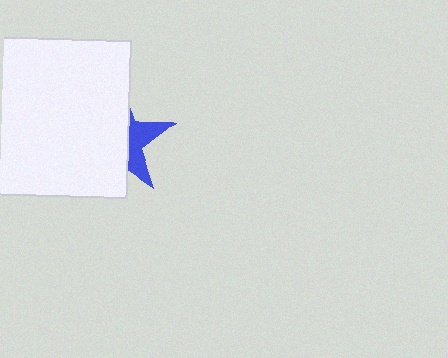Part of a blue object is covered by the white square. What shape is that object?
It is a star.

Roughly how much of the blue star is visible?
A small part of it is visible (roughly 34%).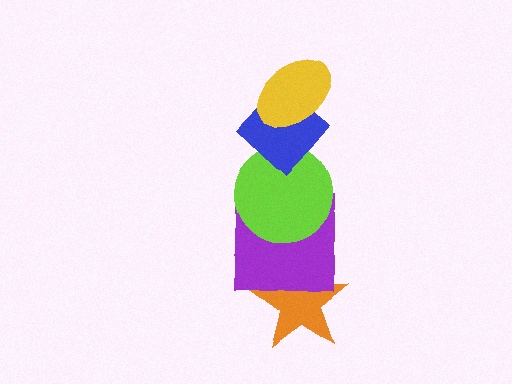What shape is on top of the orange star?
The purple square is on top of the orange star.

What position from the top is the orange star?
The orange star is 5th from the top.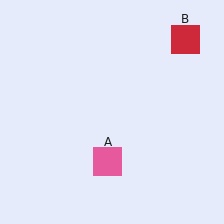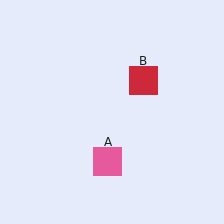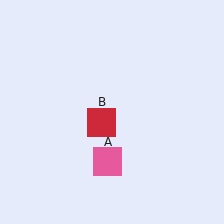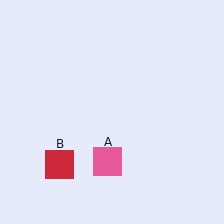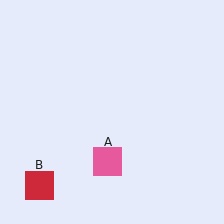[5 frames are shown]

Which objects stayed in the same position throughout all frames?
Pink square (object A) remained stationary.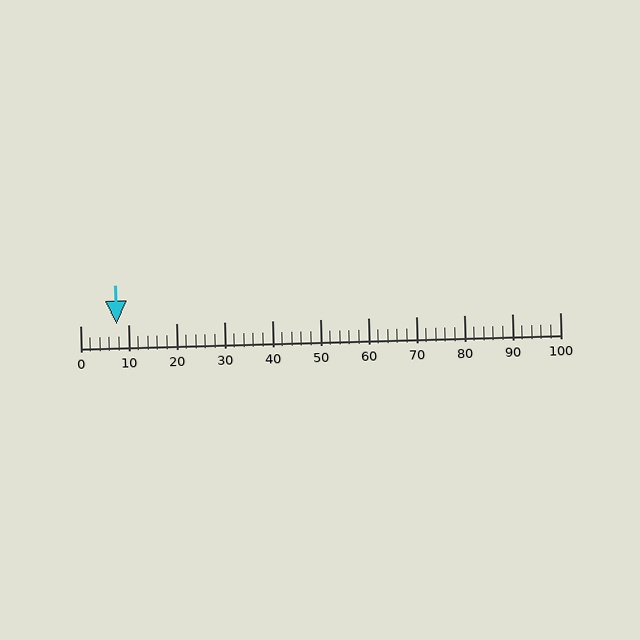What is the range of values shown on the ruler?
The ruler shows values from 0 to 100.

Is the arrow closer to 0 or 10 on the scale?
The arrow is closer to 10.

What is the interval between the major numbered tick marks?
The major tick marks are spaced 10 units apart.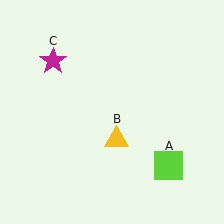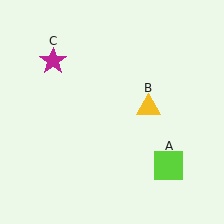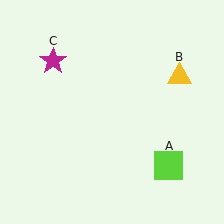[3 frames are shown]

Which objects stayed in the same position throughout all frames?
Lime square (object A) and magenta star (object C) remained stationary.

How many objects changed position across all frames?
1 object changed position: yellow triangle (object B).